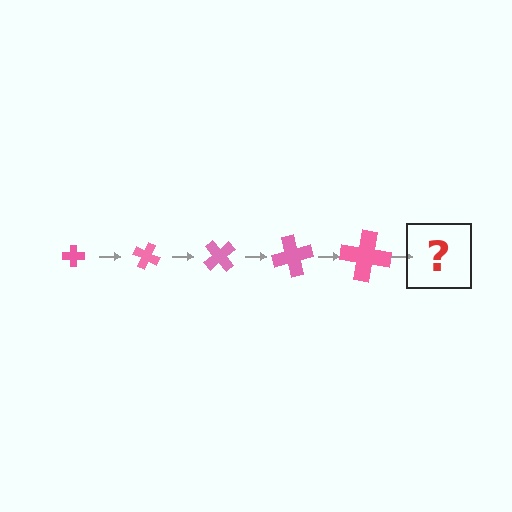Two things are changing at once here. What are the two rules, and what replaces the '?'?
The two rules are that the cross grows larger each step and it rotates 25 degrees each step. The '?' should be a cross, larger than the previous one and rotated 125 degrees from the start.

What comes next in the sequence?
The next element should be a cross, larger than the previous one and rotated 125 degrees from the start.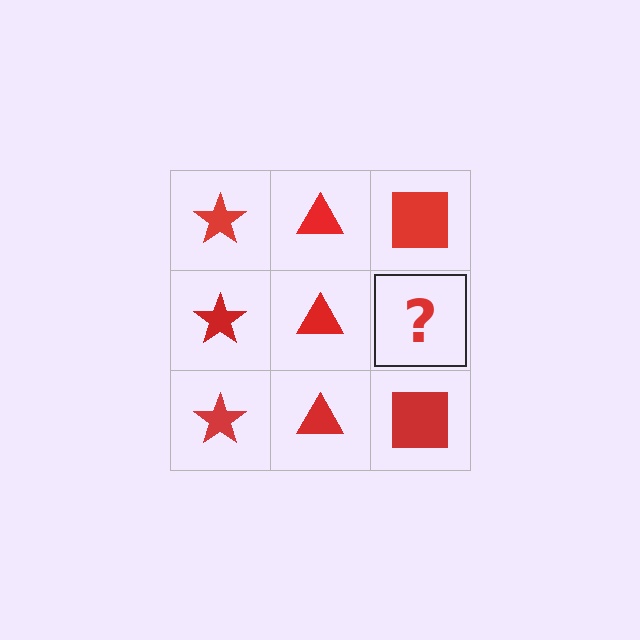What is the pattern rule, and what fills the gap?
The rule is that each column has a consistent shape. The gap should be filled with a red square.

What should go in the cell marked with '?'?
The missing cell should contain a red square.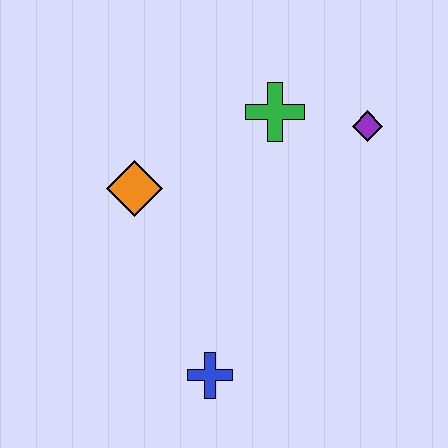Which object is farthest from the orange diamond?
The purple diamond is farthest from the orange diamond.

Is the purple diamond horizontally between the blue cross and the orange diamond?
No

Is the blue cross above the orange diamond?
No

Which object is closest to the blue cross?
The orange diamond is closest to the blue cross.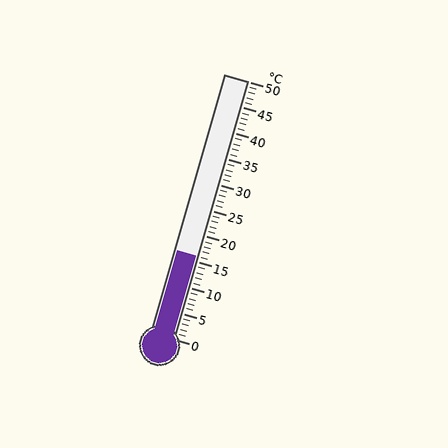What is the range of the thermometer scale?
The thermometer scale ranges from 0°C to 50°C.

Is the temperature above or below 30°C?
The temperature is below 30°C.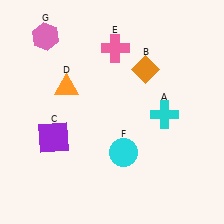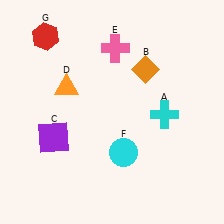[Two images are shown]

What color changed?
The hexagon (G) changed from pink in Image 1 to red in Image 2.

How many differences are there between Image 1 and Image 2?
There is 1 difference between the two images.